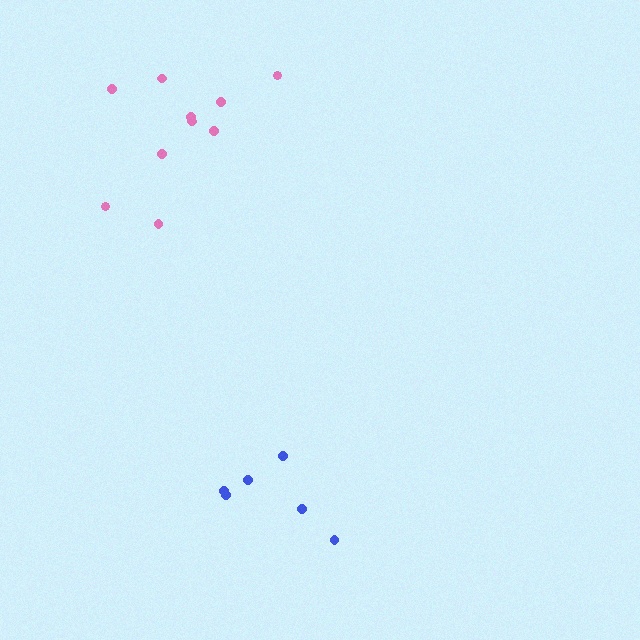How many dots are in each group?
Group 1: 10 dots, Group 2: 6 dots (16 total).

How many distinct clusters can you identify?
There are 2 distinct clusters.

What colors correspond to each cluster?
The clusters are colored: pink, blue.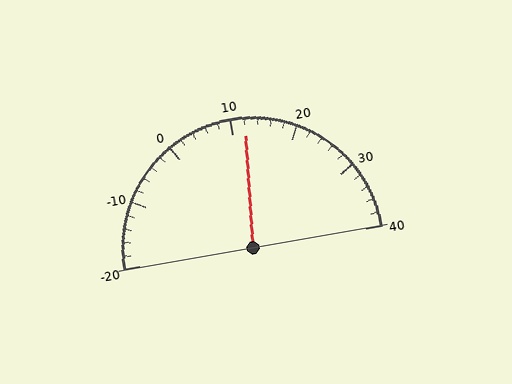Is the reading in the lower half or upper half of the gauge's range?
The reading is in the upper half of the range (-20 to 40).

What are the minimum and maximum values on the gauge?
The gauge ranges from -20 to 40.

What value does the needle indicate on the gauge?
The needle indicates approximately 12.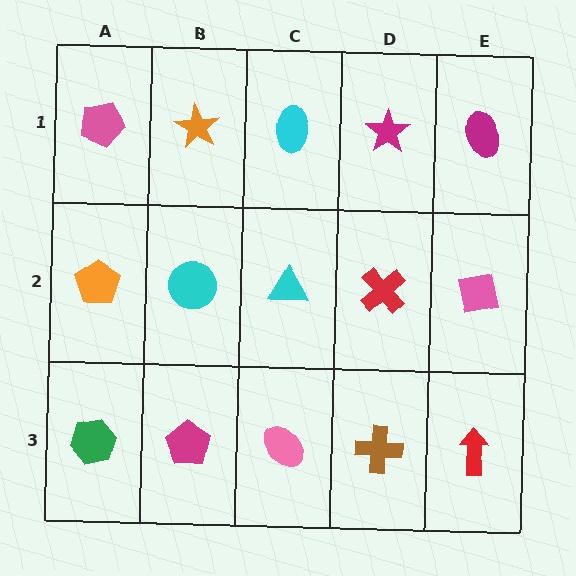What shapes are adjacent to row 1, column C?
A cyan triangle (row 2, column C), an orange star (row 1, column B), a magenta star (row 1, column D).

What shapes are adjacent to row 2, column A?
A pink pentagon (row 1, column A), a green hexagon (row 3, column A), a cyan circle (row 2, column B).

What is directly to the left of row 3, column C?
A magenta pentagon.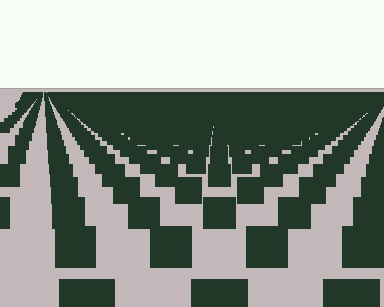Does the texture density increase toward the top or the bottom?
Density increases toward the top.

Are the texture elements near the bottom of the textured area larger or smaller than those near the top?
Larger. Near the bottom, elements are closer to the viewer and appear at a bigger on-screen size.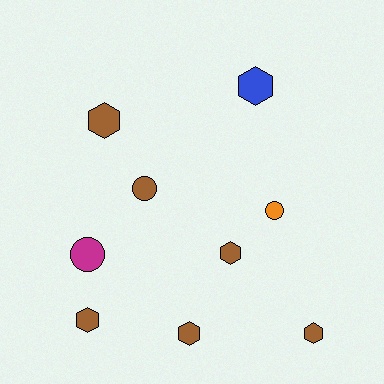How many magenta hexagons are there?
There are no magenta hexagons.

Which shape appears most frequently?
Hexagon, with 6 objects.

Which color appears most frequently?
Brown, with 6 objects.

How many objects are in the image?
There are 9 objects.